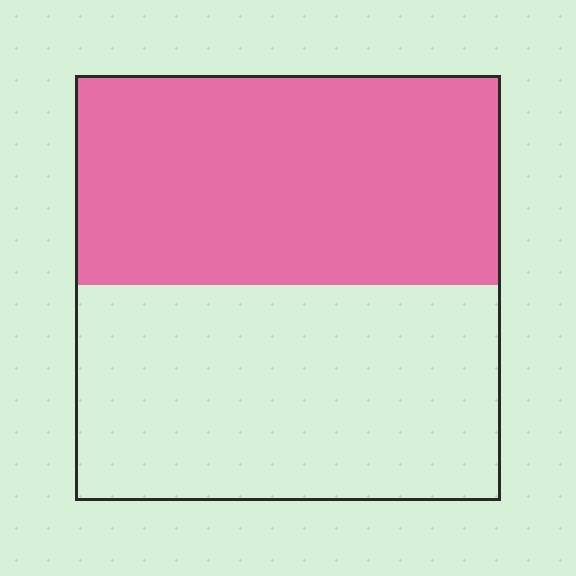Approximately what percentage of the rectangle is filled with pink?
Approximately 50%.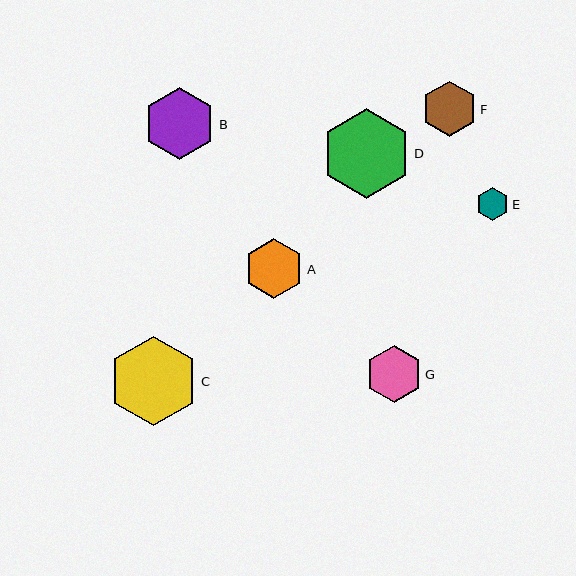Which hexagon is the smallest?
Hexagon E is the smallest with a size of approximately 33 pixels.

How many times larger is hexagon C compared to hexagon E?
Hexagon C is approximately 2.7 times the size of hexagon E.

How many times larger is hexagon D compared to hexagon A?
Hexagon D is approximately 1.5 times the size of hexagon A.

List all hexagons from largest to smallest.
From largest to smallest: D, C, B, A, G, F, E.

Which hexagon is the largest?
Hexagon D is the largest with a size of approximately 89 pixels.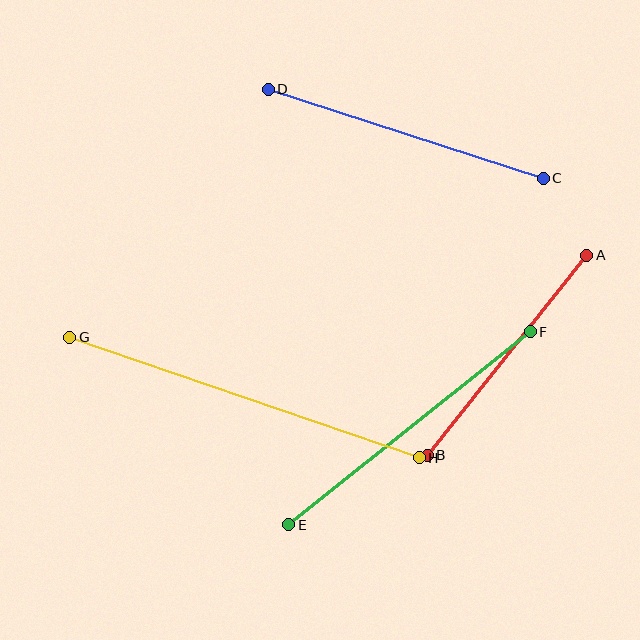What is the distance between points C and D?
The distance is approximately 289 pixels.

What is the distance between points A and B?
The distance is approximately 256 pixels.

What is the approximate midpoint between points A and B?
The midpoint is at approximately (507, 355) pixels.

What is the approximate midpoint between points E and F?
The midpoint is at approximately (410, 428) pixels.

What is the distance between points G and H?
The distance is approximately 370 pixels.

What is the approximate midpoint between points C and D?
The midpoint is at approximately (406, 134) pixels.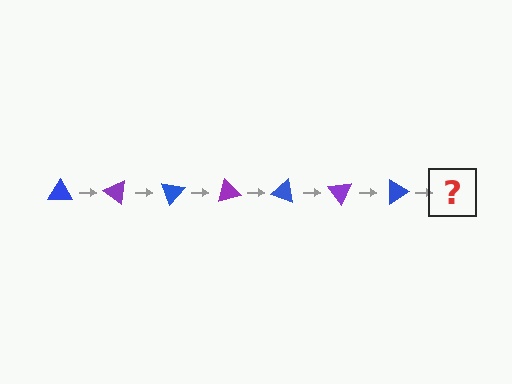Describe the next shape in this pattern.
It should be a purple triangle, rotated 245 degrees from the start.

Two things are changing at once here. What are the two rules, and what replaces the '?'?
The two rules are that it rotates 35 degrees each step and the color cycles through blue and purple. The '?' should be a purple triangle, rotated 245 degrees from the start.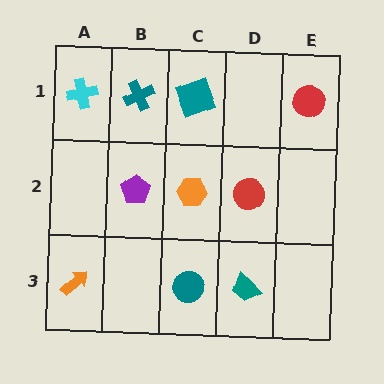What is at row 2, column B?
A purple pentagon.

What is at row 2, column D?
A red circle.